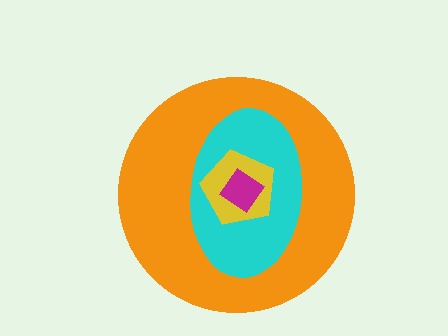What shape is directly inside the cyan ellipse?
The yellow pentagon.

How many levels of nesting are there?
4.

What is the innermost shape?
The magenta diamond.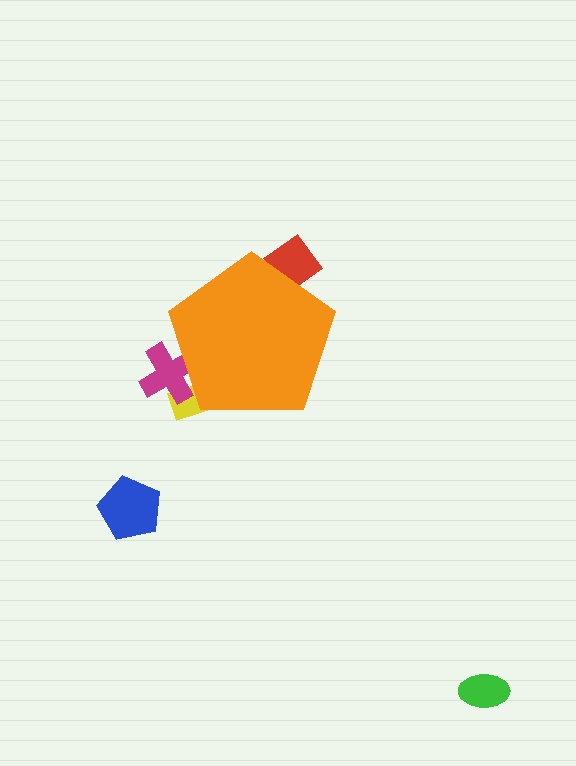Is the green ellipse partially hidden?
No, the green ellipse is fully visible.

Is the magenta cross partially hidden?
Yes, the magenta cross is partially hidden behind the orange pentagon.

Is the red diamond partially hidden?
Yes, the red diamond is partially hidden behind the orange pentagon.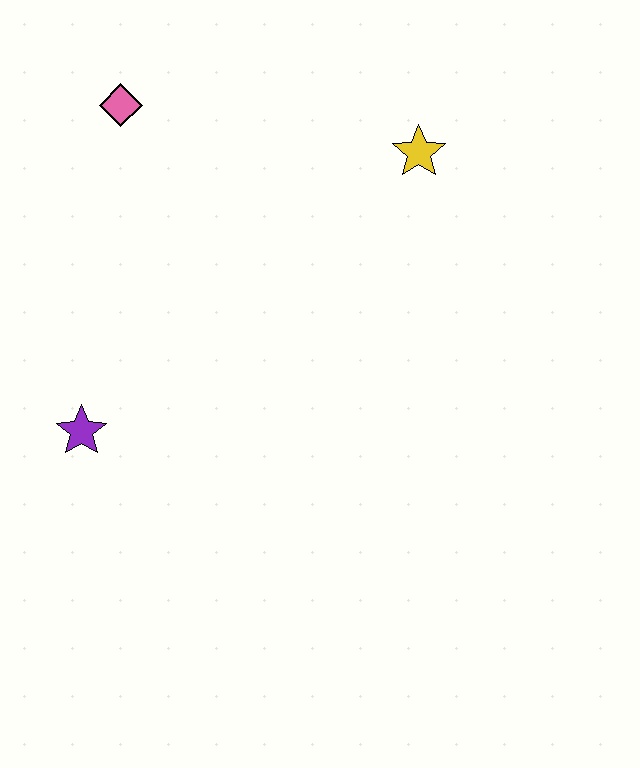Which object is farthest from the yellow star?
The purple star is farthest from the yellow star.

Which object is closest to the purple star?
The pink diamond is closest to the purple star.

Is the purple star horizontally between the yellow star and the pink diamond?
No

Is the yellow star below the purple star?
No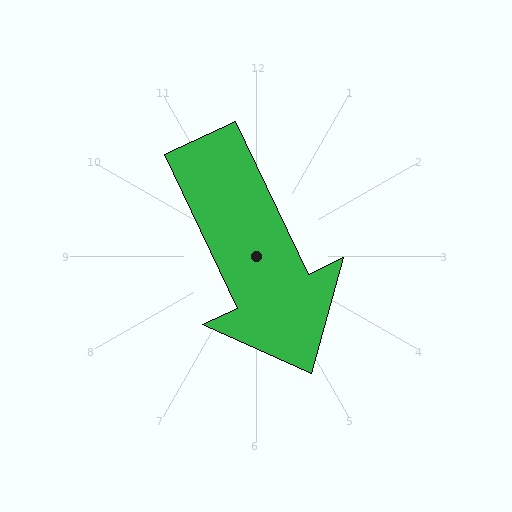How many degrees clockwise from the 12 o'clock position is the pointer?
Approximately 155 degrees.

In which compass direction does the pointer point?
Southeast.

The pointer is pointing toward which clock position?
Roughly 5 o'clock.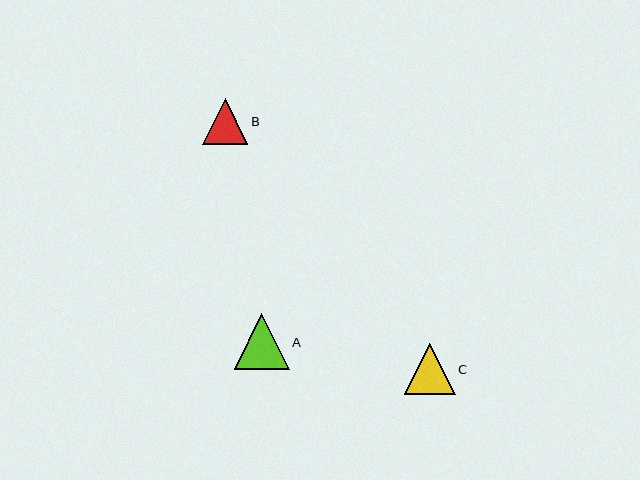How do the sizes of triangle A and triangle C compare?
Triangle A and triangle C are approximately the same size.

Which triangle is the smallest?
Triangle B is the smallest with a size of approximately 46 pixels.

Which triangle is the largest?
Triangle A is the largest with a size of approximately 55 pixels.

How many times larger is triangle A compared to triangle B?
Triangle A is approximately 1.2 times the size of triangle B.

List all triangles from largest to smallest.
From largest to smallest: A, C, B.